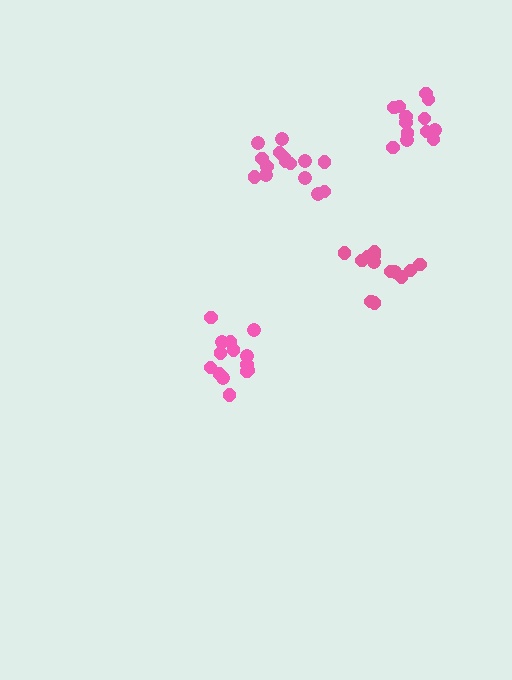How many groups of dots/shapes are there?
There are 4 groups.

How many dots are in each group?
Group 1: 15 dots, Group 2: 13 dots, Group 3: 14 dots, Group 4: 13 dots (55 total).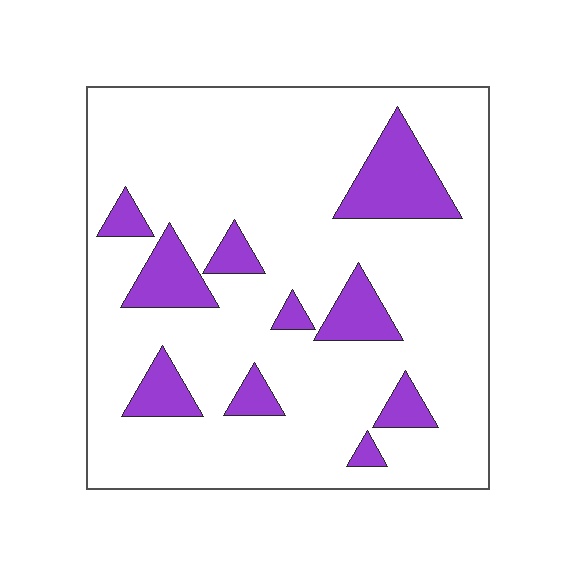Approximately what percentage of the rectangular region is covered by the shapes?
Approximately 15%.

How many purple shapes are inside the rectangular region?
10.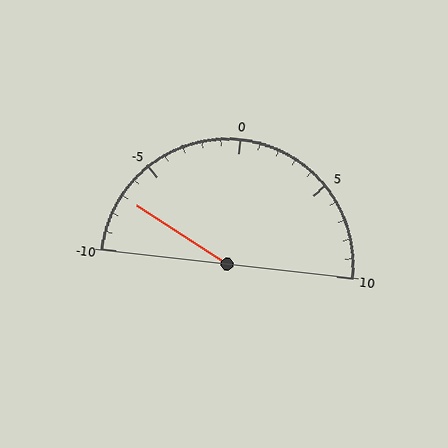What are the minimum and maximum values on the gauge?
The gauge ranges from -10 to 10.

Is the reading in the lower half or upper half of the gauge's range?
The reading is in the lower half of the range (-10 to 10).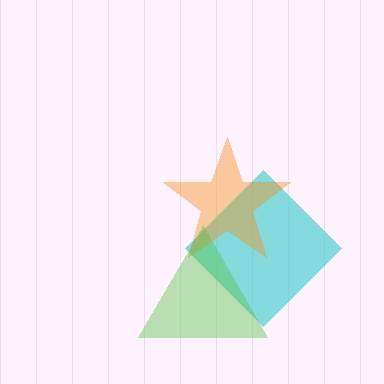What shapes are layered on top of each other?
The layered shapes are: a cyan diamond, an orange star, a lime triangle.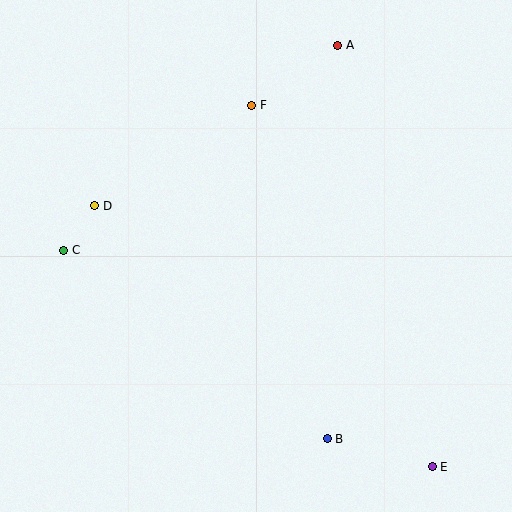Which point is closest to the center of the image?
Point F at (252, 105) is closest to the center.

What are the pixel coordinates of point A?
Point A is at (338, 45).